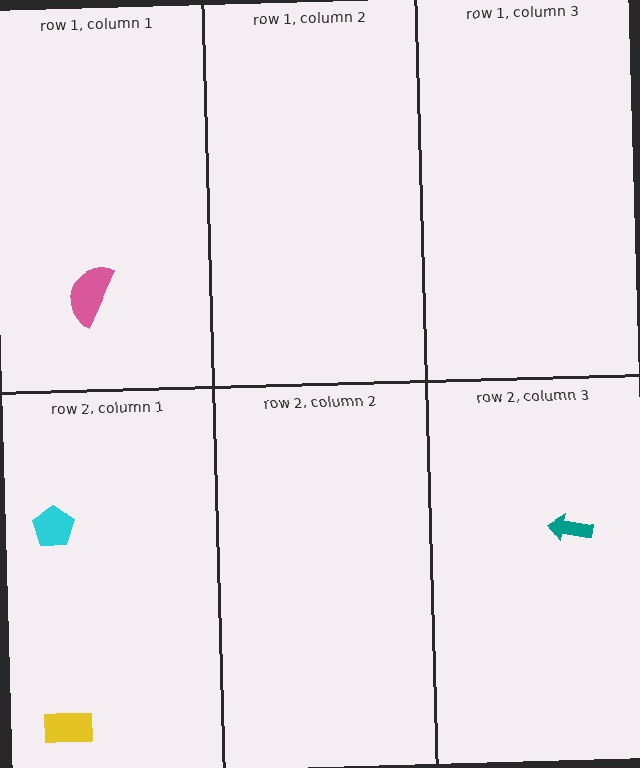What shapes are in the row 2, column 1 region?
The yellow rectangle, the cyan pentagon.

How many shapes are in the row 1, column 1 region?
1.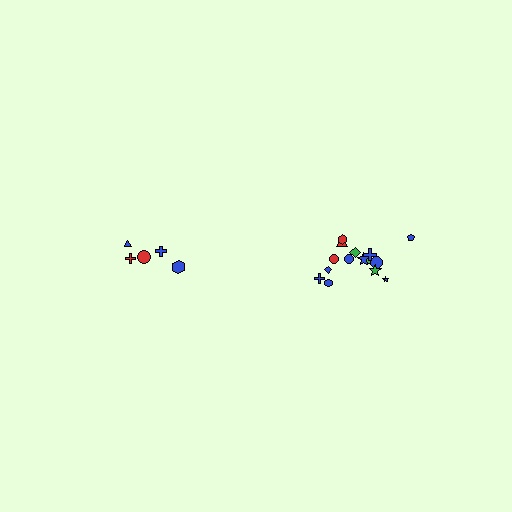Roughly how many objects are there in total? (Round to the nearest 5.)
Roughly 20 objects in total.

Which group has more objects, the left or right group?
The right group.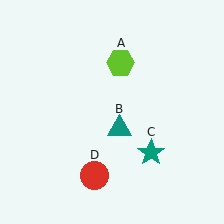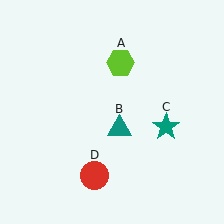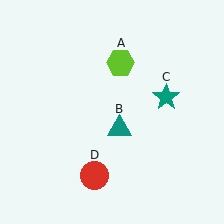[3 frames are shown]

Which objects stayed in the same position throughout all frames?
Lime hexagon (object A) and teal triangle (object B) and red circle (object D) remained stationary.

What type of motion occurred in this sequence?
The teal star (object C) rotated counterclockwise around the center of the scene.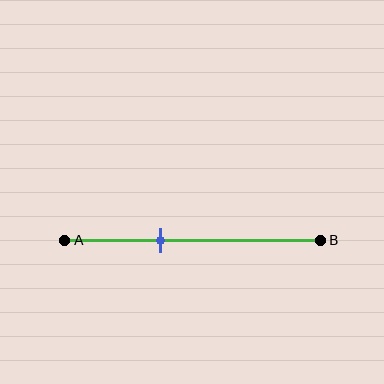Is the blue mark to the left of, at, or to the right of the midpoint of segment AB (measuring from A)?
The blue mark is to the left of the midpoint of segment AB.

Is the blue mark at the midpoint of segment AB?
No, the mark is at about 35% from A, not at the 50% midpoint.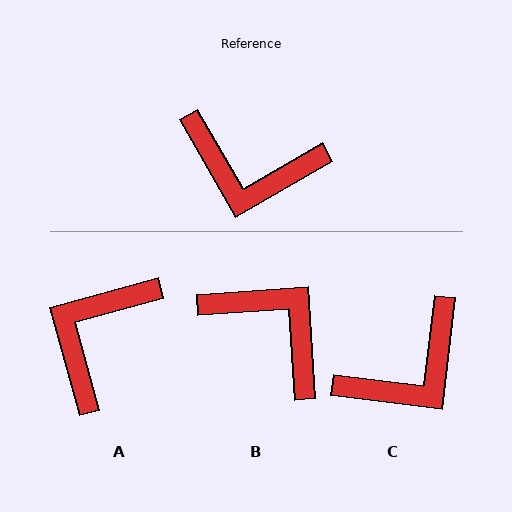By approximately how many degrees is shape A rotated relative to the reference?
Approximately 105 degrees clockwise.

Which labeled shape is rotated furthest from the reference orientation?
B, about 154 degrees away.